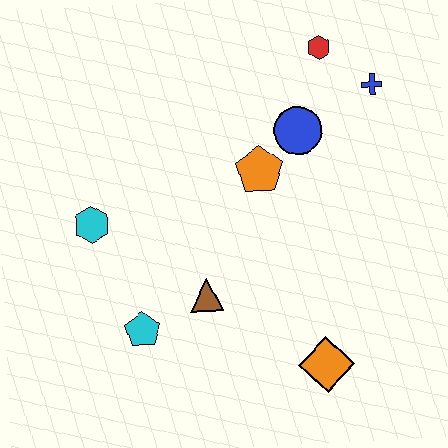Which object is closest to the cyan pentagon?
The brown triangle is closest to the cyan pentagon.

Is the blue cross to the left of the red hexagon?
No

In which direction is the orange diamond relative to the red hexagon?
The orange diamond is below the red hexagon.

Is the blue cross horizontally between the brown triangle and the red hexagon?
No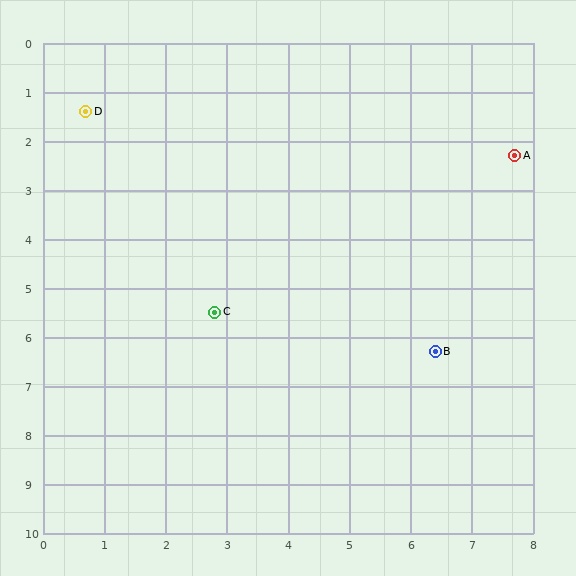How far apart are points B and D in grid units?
Points B and D are about 7.5 grid units apart.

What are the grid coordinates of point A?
Point A is at approximately (7.7, 2.3).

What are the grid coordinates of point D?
Point D is at approximately (0.7, 1.4).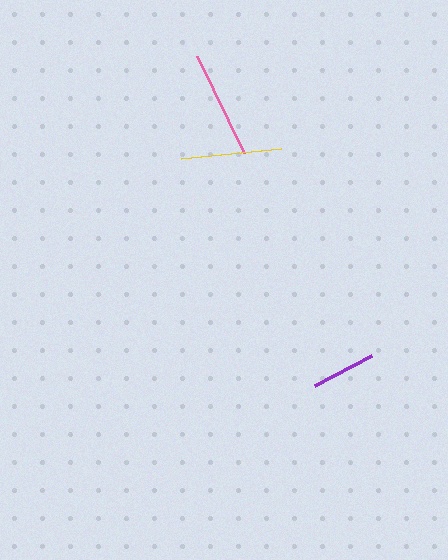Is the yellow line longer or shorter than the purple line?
The yellow line is longer than the purple line.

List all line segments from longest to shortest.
From longest to shortest: pink, yellow, purple.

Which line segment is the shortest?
The purple line is the shortest at approximately 65 pixels.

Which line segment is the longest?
The pink line is the longest at approximately 109 pixels.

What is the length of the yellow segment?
The yellow segment is approximately 100 pixels long.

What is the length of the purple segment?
The purple segment is approximately 65 pixels long.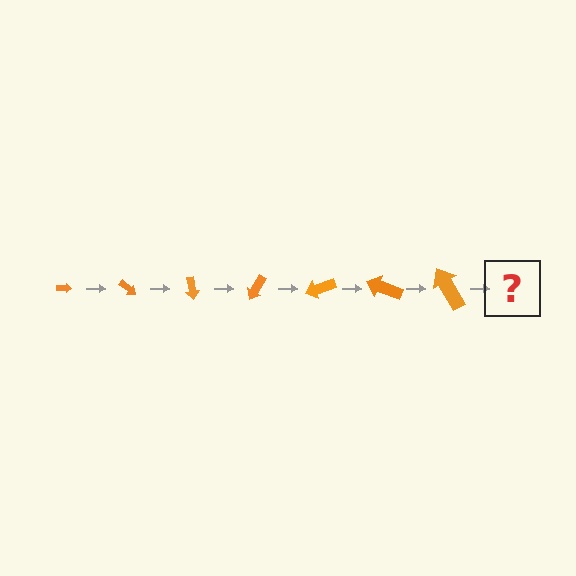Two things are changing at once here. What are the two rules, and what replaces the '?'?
The two rules are that the arrow grows larger each step and it rotates 40 degrees each step. The '?' should be an arrow, larger than the previous one and rotated 280 degrees from the start.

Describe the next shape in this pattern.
It should be an arrow, larger than the previous one and rotated 280 degrees from the start.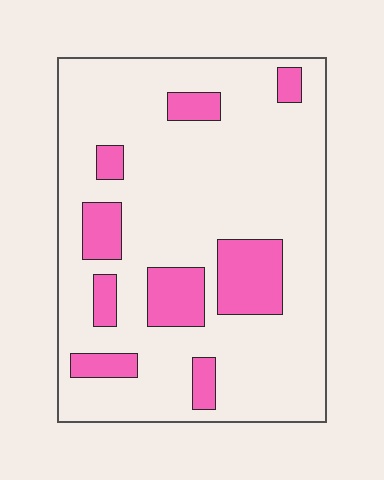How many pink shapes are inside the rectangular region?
9.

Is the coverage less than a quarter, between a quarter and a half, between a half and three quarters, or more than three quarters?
Less than a quarter.